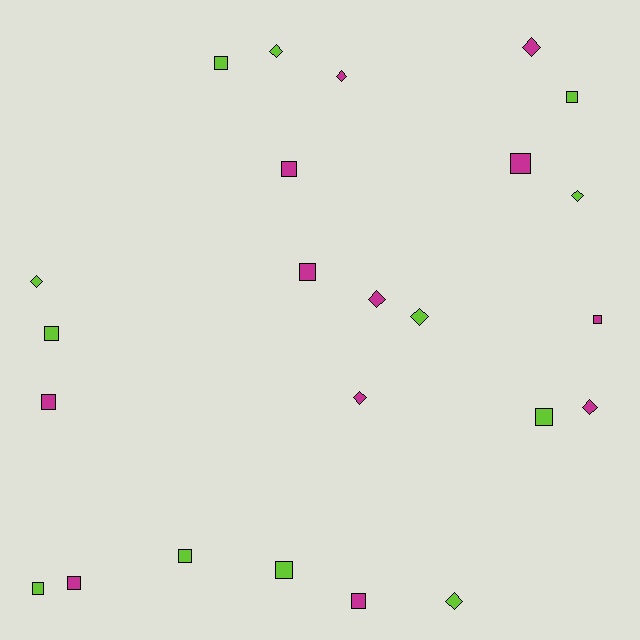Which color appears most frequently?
Magenta, with 12 objects.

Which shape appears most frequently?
Square, with 14 objects.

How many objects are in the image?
There are 24 objects.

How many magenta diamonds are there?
There are 5 magenta diamonds.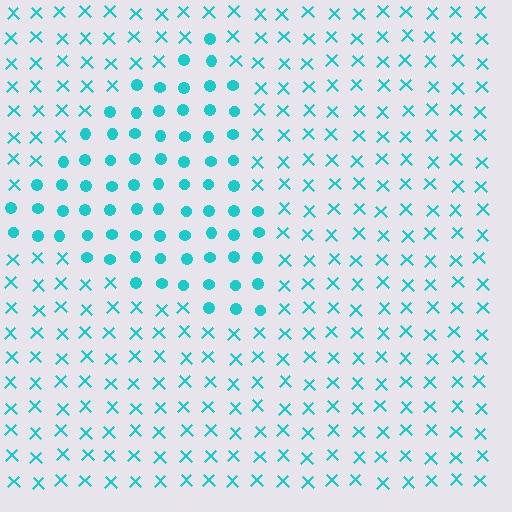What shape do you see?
I see a triangle.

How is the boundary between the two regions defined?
The boundary is defined by a change in element shape: circles inside vs. X marks outside. All elements share the same color and spacing.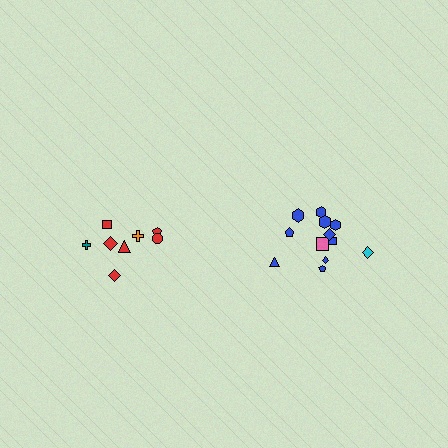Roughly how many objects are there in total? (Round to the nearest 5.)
Roughly 20 objects in total.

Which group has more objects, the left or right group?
The right group.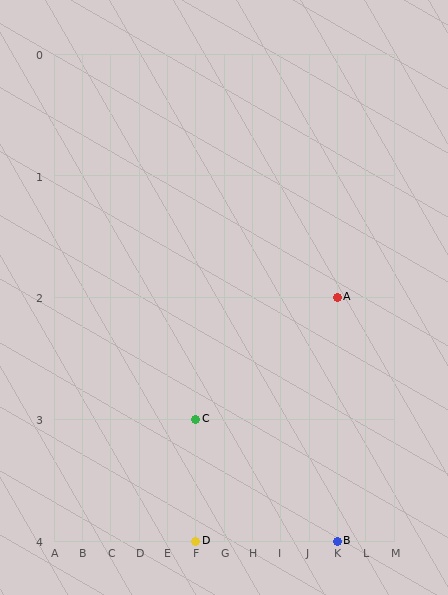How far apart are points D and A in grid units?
Points D and A are 5 columns and 2 rows apart (about 5.4 grid units diagonally).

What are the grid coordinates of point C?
Point C is at grid coordinates (F, 3).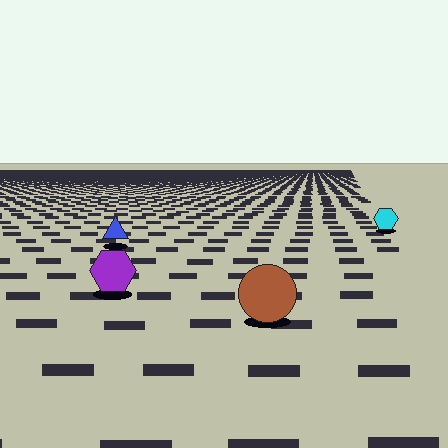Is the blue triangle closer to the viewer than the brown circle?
No. The brown circle is closer — you can tell from the texture gradient: the ground texture is coarser near it.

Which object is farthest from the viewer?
The cyan hexagon is farthest from the viewer. It appears smaller and the ground texture around it is denser.